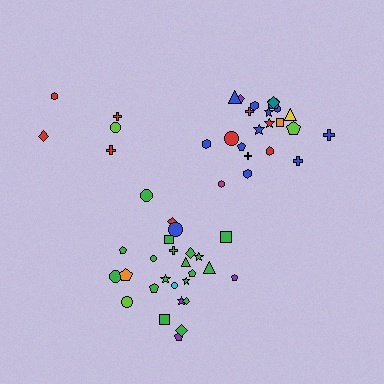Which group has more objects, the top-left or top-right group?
The top-right group.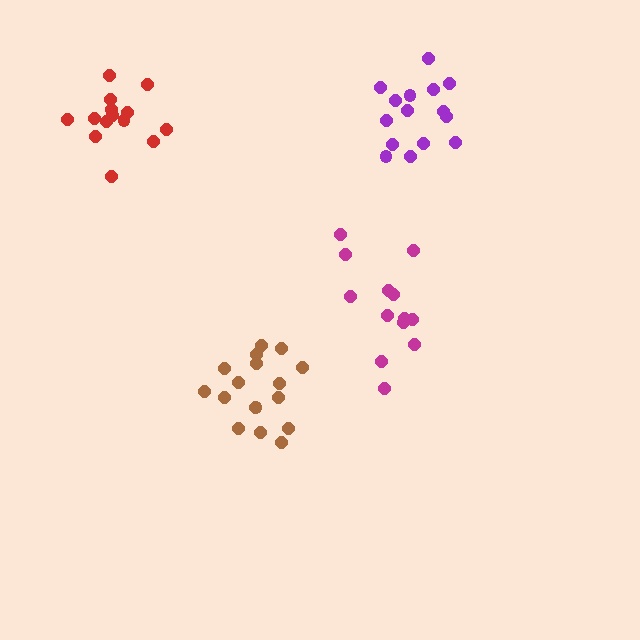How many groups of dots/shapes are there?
There are 4 groups.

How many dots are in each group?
Group 1: 15 dots, Group 2: 17 dots, Group 3: 14 dots, Group 4: 13 dots (59 total).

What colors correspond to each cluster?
The clusters are colored: purple, brown, red, magenta.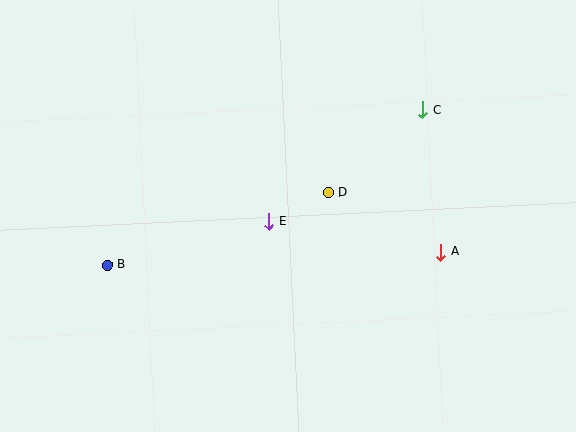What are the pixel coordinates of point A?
Point A is at (441, 252).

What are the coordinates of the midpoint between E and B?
The midpoint between E and B is at (188, 243).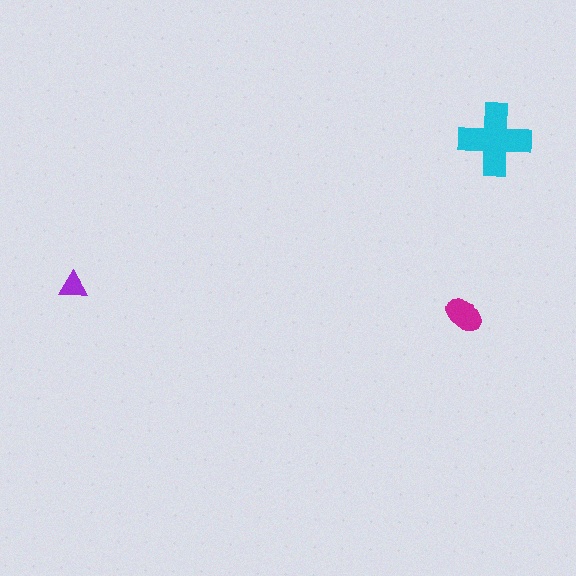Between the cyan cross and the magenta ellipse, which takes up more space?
The cyan cross.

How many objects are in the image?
There are 3 objects in the image.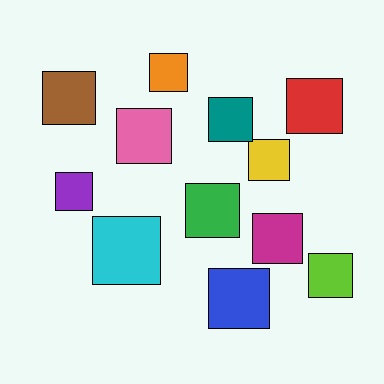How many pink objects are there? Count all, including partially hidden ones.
There is 1 pink object.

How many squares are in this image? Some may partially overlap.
There are 12 squares.